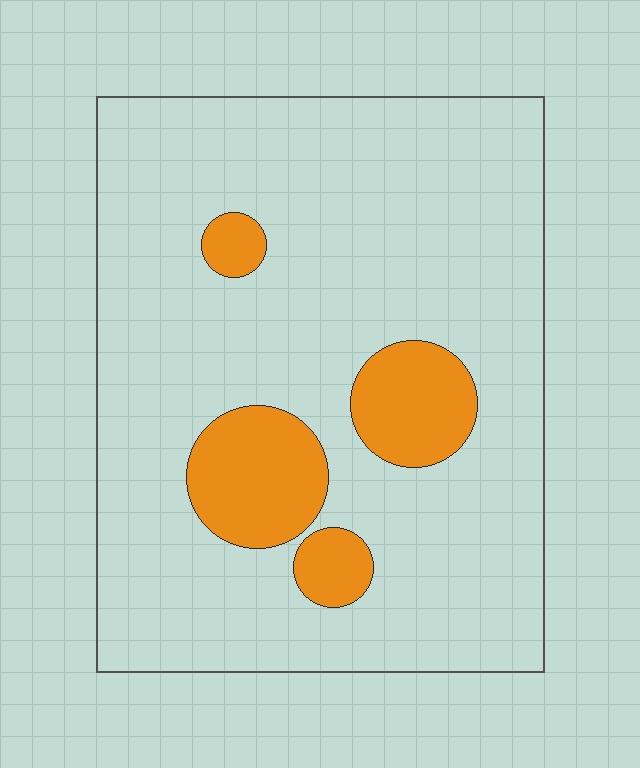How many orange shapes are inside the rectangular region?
4.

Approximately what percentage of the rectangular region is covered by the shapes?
Approximately 15%.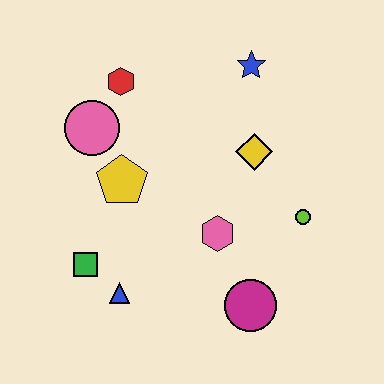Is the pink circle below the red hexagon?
Yes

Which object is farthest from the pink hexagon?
The red hexagon is farthest from the pink hexagon.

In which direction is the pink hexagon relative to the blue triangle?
The pink hexagon is to the right of the blue triangle.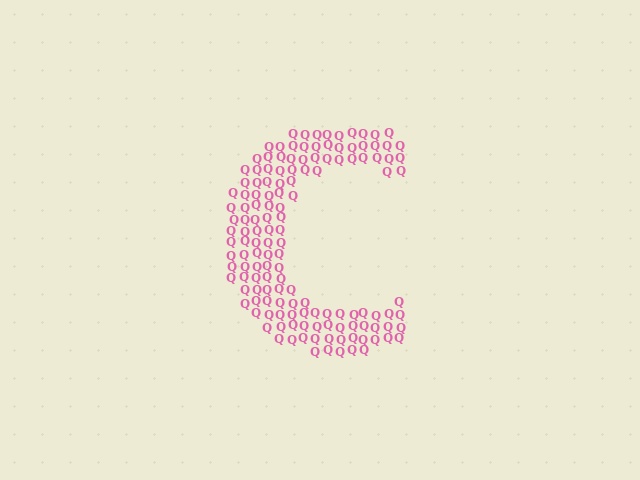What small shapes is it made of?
It is made of small letter Q's.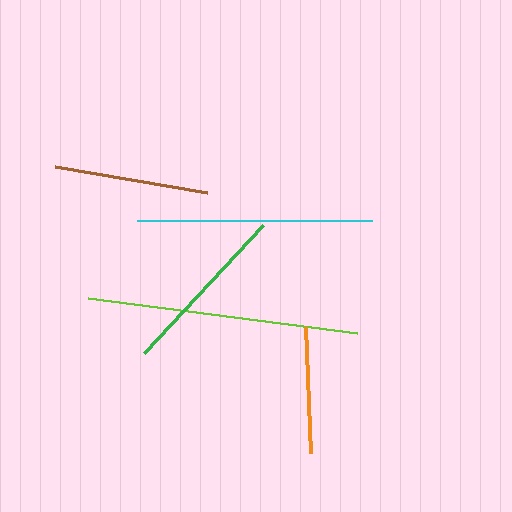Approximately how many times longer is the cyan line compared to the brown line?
The cyan line is approximately 1.5 times the length of the brown line.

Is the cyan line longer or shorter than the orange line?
The cyan line is longer than the orange line.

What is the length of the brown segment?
The brown segment is approximately 154 pixels long.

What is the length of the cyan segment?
The cyan segment is approximately 236 pixels long.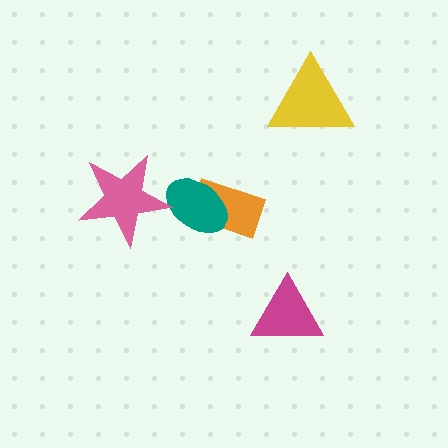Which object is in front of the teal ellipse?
The pink star is in front of the teal ellipse.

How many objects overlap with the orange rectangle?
1 object overlaps with the orange rectangle.